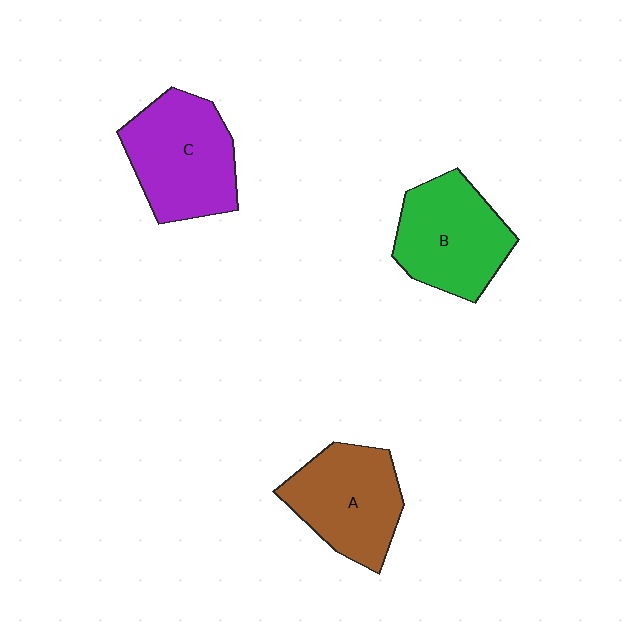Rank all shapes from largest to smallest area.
From largest to smallest: C (purple), B (green), A (brown).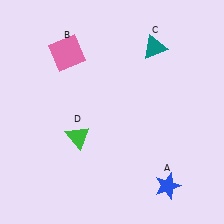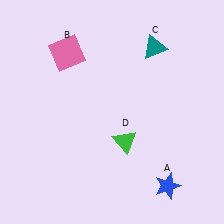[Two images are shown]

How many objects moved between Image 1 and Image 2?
1 object moved between the two images.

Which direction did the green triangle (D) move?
The green triangle (D) moved right.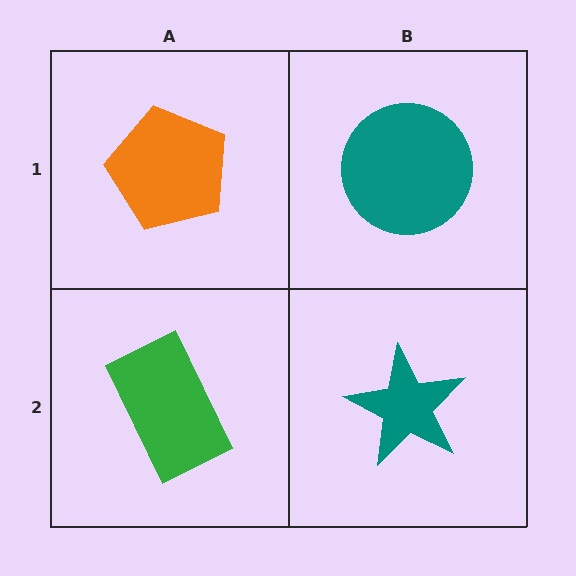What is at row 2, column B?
A teal star.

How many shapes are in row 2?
2 shapes.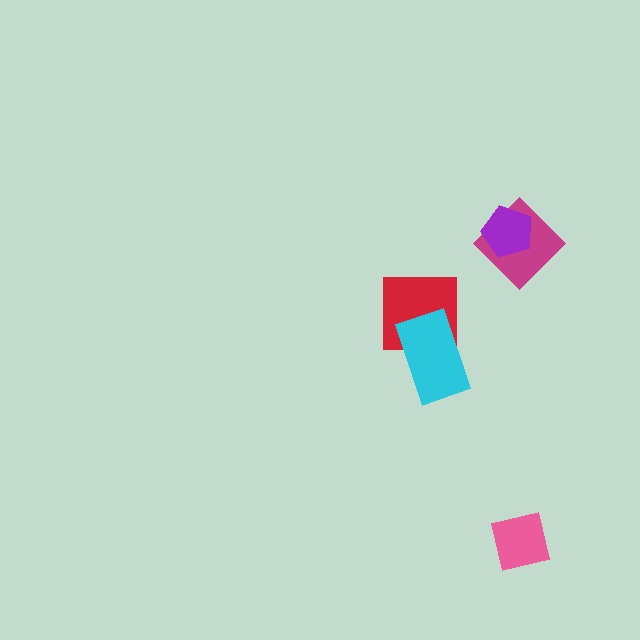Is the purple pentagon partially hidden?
No, no other shape covers it.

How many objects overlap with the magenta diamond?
1 object overlaps with the magenta diamond.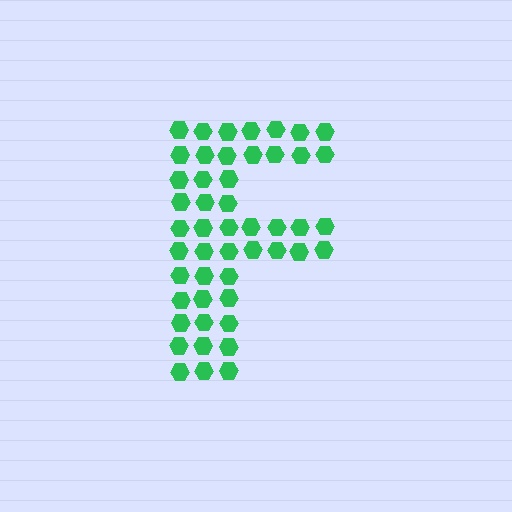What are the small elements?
The small elements are hexagons.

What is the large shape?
The large shape is the letter F.